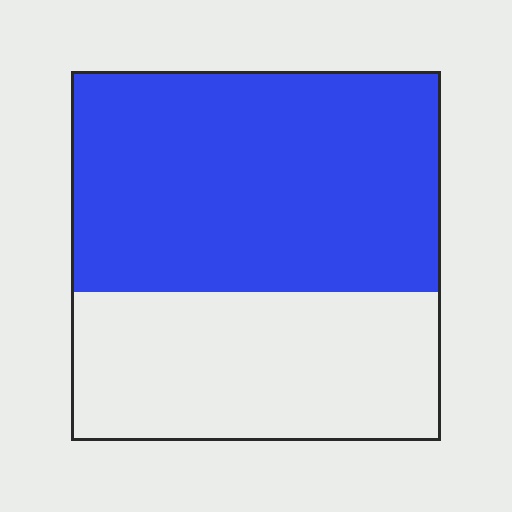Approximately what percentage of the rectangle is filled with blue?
Approximately 60%.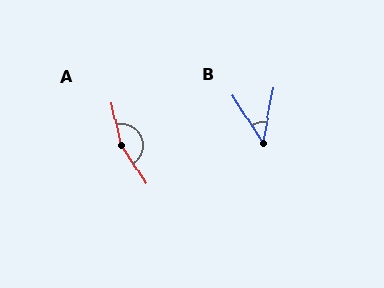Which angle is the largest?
A, at approximately 159 degrees.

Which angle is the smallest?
B, at approximately 43 degrees.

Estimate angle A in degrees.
Approximately 159 degrees.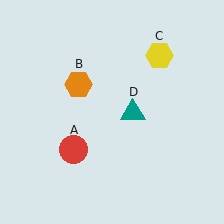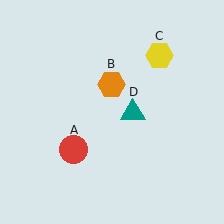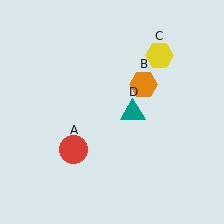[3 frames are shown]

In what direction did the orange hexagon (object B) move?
The orange hexagon (object B) moved right.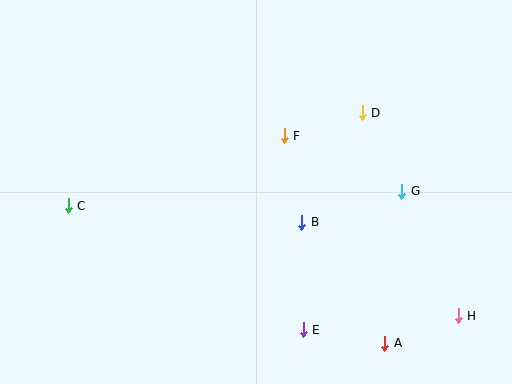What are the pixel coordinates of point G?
Point G is at (402, 191).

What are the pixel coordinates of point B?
Point B is at (302, 222).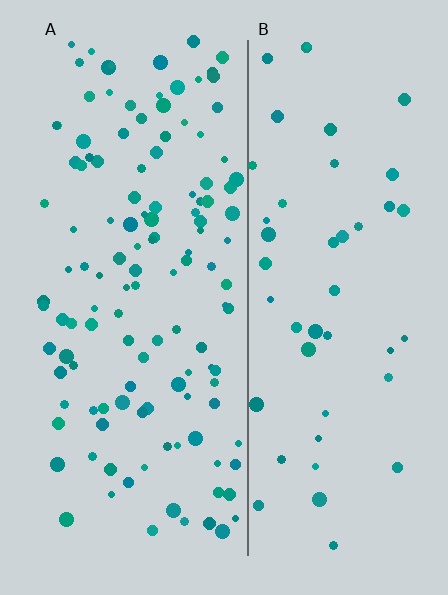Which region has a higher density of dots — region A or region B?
A (the left).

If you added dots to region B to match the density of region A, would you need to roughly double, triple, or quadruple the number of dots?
Approximately triple.